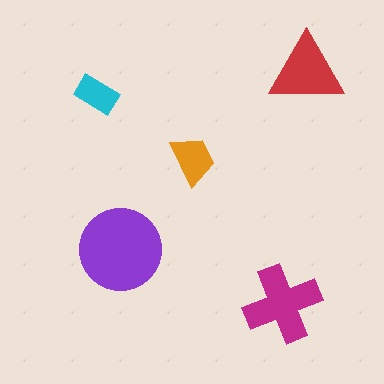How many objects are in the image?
There are 5 objects in the image.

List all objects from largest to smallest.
The purple circle, the magenta cross, the red triangle, the orange trapezoid, the cyan rectangle.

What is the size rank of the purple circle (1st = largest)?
1st.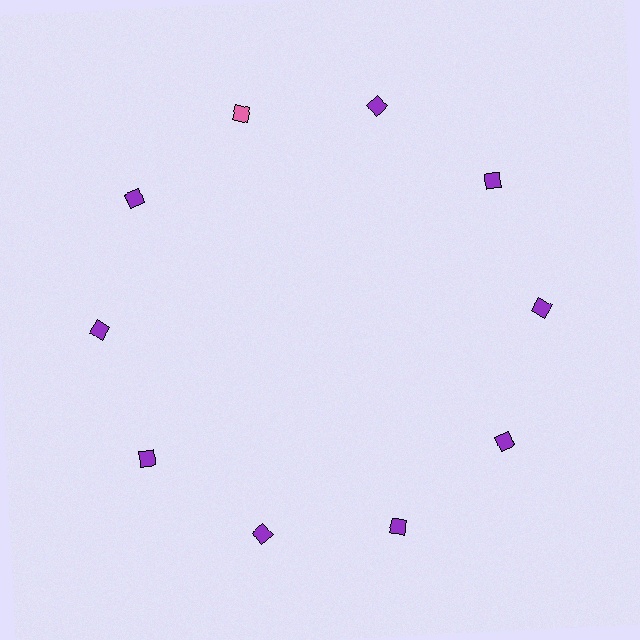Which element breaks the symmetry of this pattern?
The pink diamond at roughly the 11 o'clock position breaks the symmetry. All other shapes are purple diamonds.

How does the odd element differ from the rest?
It has a different color: pink instead of purple.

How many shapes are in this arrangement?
There are 10 shapes arranged in a ring pattern.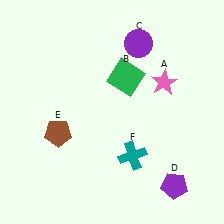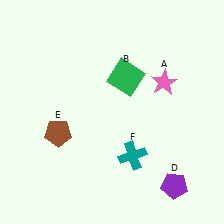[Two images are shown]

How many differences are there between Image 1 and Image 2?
There is 1 difference between the two images.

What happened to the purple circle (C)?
The purple circle (C) was removed in Image 2. It was in the top-right area of Image 1.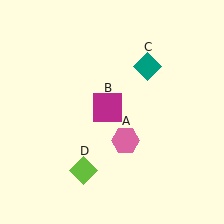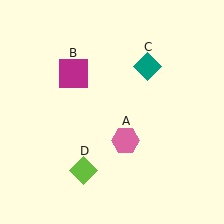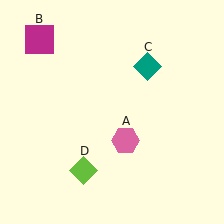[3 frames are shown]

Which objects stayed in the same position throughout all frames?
Pink hexagon (object A) and teal diamond (object C) and lime diamond (object D) remained stationary.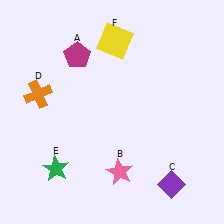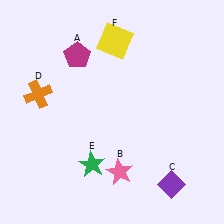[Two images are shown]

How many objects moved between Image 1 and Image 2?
1 object moved between the two images.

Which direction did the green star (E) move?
The green star (E) moved right.